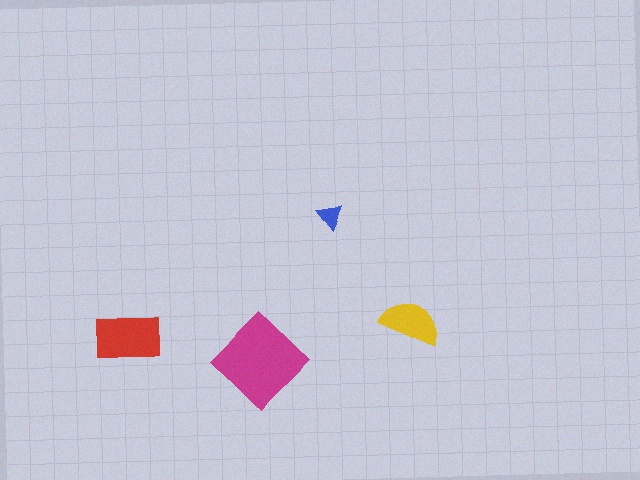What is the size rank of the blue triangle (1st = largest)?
4th.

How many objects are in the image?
There are 4 objects in the image.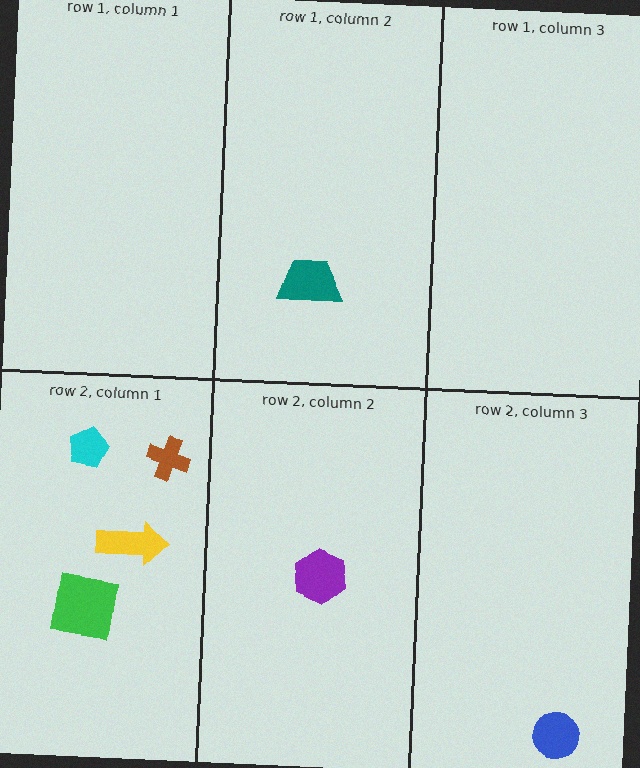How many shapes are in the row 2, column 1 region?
4.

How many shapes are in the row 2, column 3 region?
1.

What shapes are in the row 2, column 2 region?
The purple hexagon.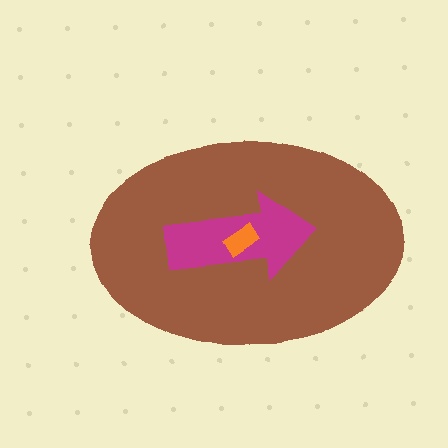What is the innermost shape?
The orange rectangle.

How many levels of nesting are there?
3.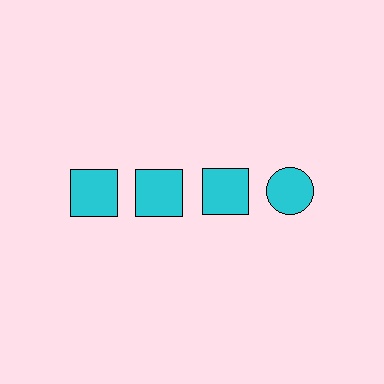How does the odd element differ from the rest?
It has a different shape: circle instead of square.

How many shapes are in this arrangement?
There are 4 shapes arranged in a grid pattern.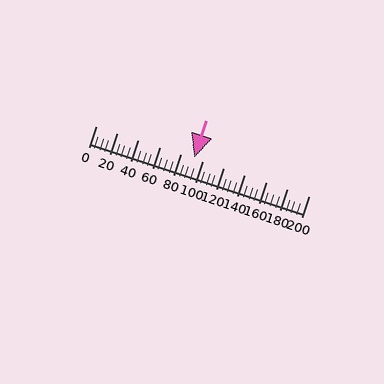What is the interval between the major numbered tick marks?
The major tick marks are spaced 20 units apart.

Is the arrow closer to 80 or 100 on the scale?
The arrow is closer to 100.